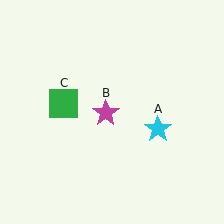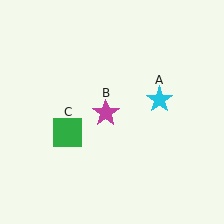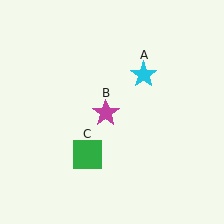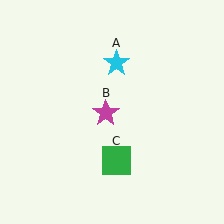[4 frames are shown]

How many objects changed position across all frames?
2 objects changed position: cyan star (object A), green square (object C).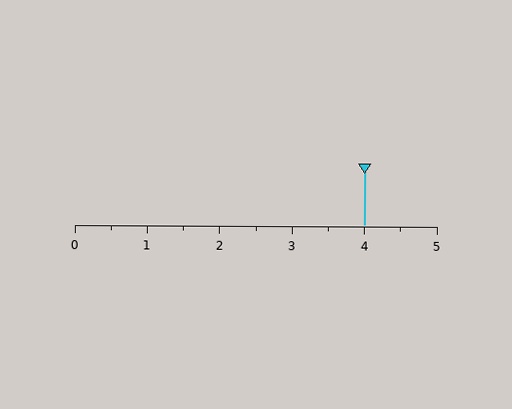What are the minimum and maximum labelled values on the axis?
The axis runs from 0 to 5.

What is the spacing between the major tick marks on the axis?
The major ticks are spaced 1 apart.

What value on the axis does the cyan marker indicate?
The marker indicates approximately 4.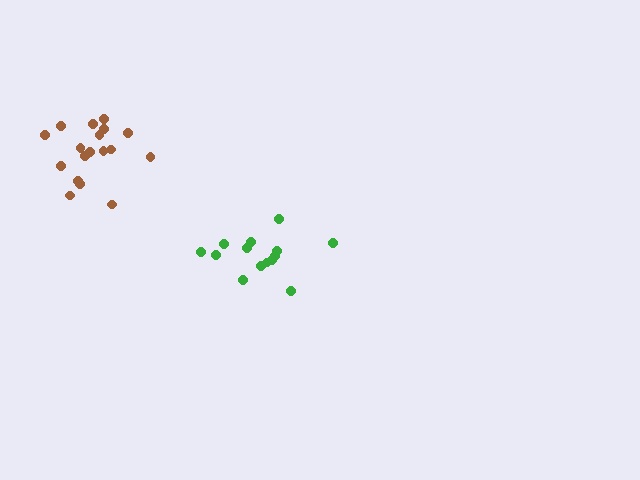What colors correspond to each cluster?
The clusters are colored: brown, green.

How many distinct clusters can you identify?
There are 2 distinct clusters.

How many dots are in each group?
Group 1: 18 dots, Group 2: 14 dots (32 total).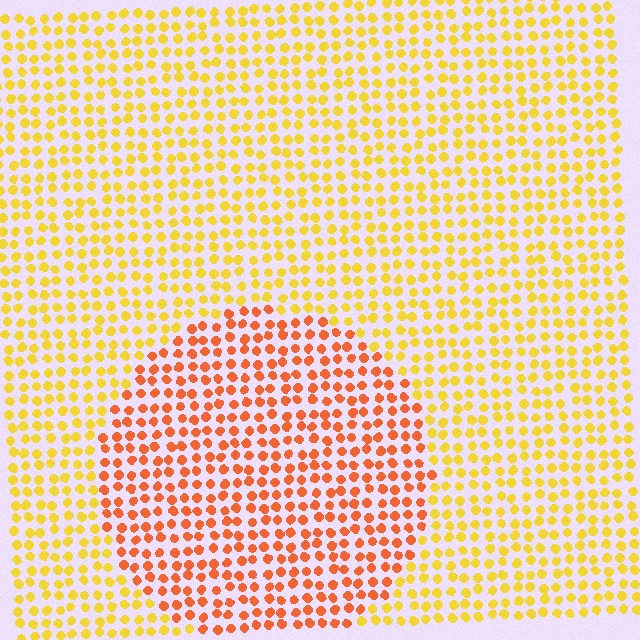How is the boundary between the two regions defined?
The boundary is defined purely by a slight shift in hue (about 36 degrees). Spacing, size, and orientation are identical on both sides.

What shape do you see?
I see a circle.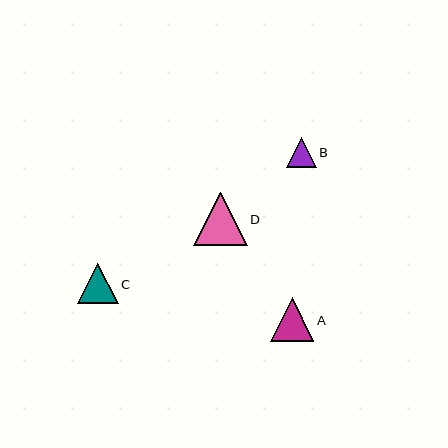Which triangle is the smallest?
Triangle B is the smallest with a size of approximately 30 pixels.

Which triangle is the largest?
Triangle D is the largest with a size of approximately 53 pixels.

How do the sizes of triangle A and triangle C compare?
Triangle A and triangle C are approximately the same size.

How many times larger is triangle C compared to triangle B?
Triangle C is approximately 1.4 times the size of triangle B.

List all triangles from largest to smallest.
From largest to smallest: D, A, C, B.